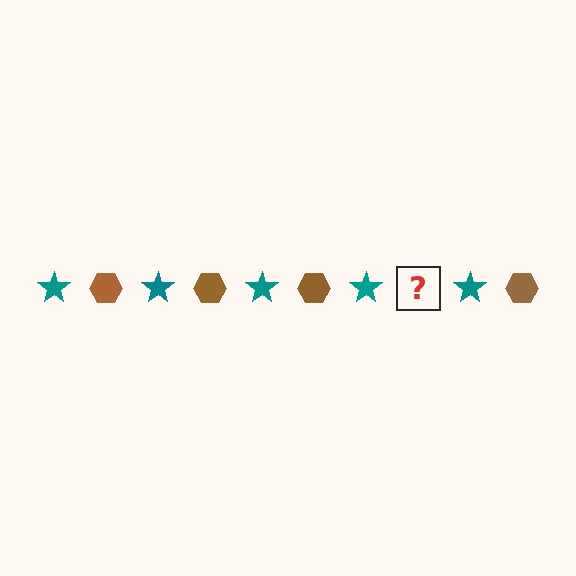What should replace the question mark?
The question mark should be replaced with a brown hexagon.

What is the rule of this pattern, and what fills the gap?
The rule is that the pattern alternates between teal star and brown hexagon. The gap should be filled with a brown hexagon.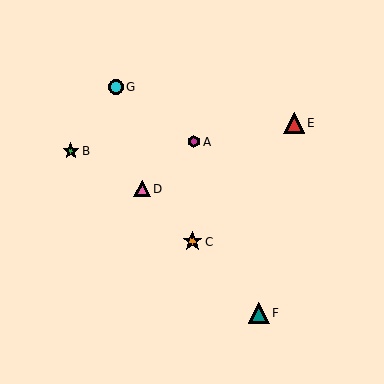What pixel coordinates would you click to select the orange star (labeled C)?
Click at (192, 242) to select the orange star C.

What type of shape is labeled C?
Shape C is an orange star.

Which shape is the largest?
The teal triangle (labeled F) is the largest.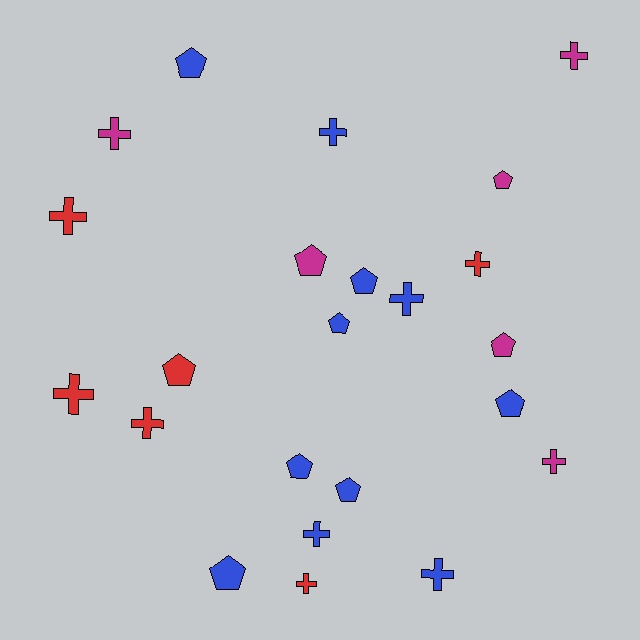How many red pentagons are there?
There is 1 red pentagon.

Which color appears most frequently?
Blue, with 11 objects.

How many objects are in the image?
There are 23 objects.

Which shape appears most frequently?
Cross, with 12 objects.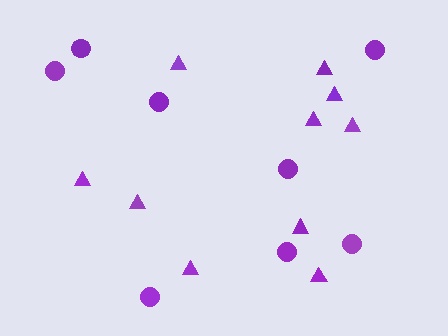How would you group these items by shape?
There are 2 groups: one group of circles (8) and one group of triangles (10).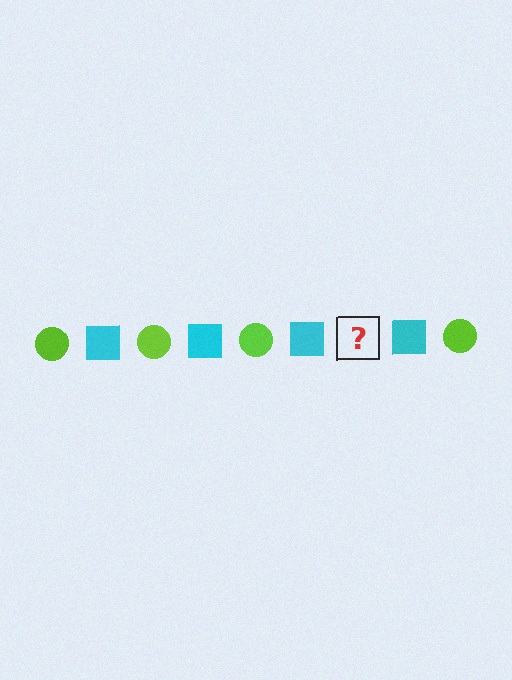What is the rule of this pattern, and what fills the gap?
The rule is that the pattern alternates between lime circle and cyan square. The gap should be filled with a lime circle.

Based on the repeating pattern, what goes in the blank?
The blank should be a lime circle.